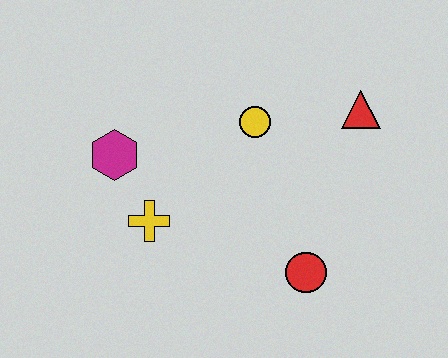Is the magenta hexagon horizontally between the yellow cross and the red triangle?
No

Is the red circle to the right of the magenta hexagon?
Yes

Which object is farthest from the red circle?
The magenta hexagon is farthest from the red circle.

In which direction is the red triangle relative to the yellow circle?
The red triangle is to the right of the yellow circle.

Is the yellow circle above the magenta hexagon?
Yes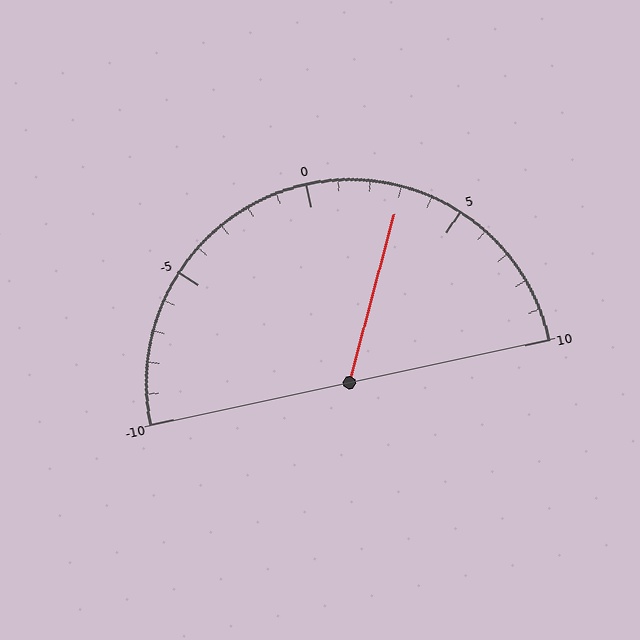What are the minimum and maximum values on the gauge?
The gauge ranges from -10 to 10.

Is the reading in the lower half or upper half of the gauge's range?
The reading is in the upper half of the range (-10 to 10).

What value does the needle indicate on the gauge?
The needle indicates approximately 3.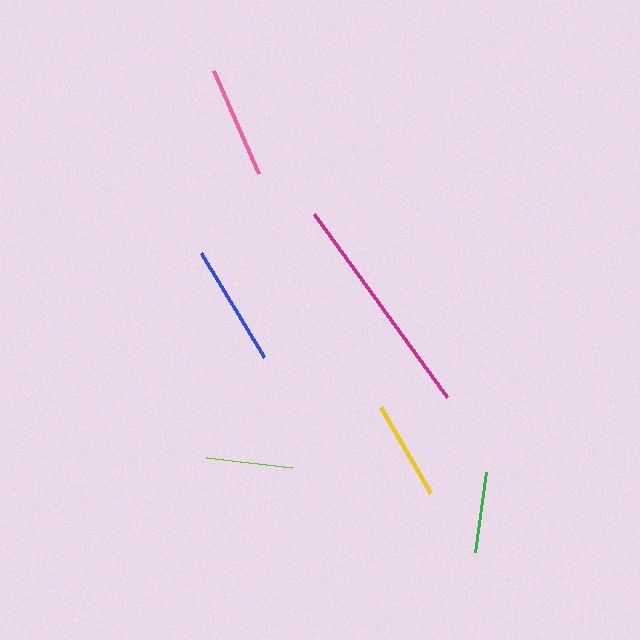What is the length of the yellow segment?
The yellow segment is approximately 99 pixels long.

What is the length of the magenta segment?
The magenta segment is approximately 227 pixels long.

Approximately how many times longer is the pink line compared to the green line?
The pink line is approximately 1.4 times the length of the green line.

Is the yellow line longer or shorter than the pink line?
The pink line is longer than the yellow line.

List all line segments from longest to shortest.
From longest to shortest: magenta, blue, pink, yellow, lime, green.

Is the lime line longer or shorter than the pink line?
The pink line is longer than the lime line.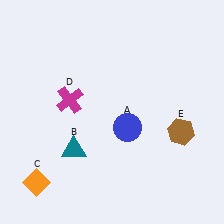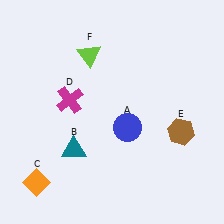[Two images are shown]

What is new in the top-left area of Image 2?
A lime triangle (F) was added in the top-left area of Image 2.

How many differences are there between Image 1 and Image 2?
There is 1 difference between the two images.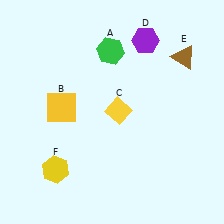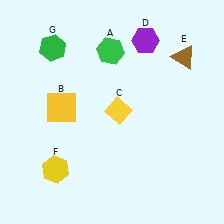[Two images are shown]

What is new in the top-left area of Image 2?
A green hexagon (G) was added in the top-left area of Image 2.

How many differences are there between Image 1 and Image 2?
There is 1 difference between the two images.